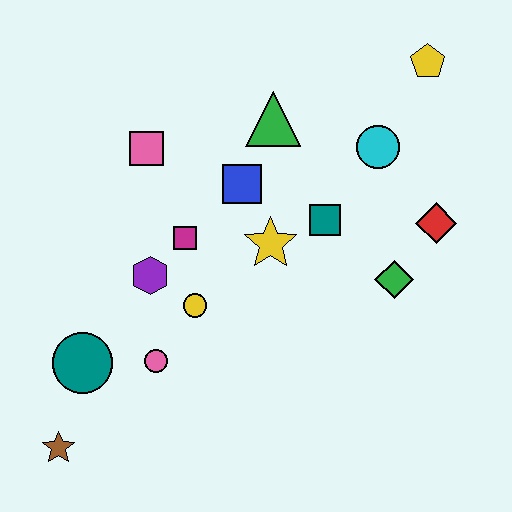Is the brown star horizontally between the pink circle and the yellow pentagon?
No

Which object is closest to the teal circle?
The pink circle is closest to the teal circle.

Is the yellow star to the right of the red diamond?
No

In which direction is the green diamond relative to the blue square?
The green diamond is to the right of the blue square.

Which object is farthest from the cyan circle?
The brown star is farthest from the cyan circle.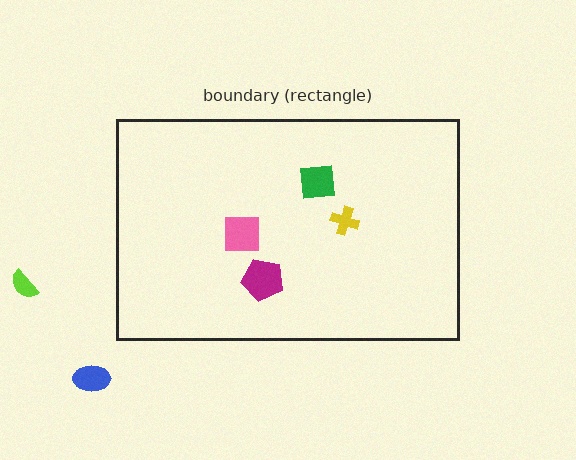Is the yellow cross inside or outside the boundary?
Inside.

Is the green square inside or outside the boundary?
Inside.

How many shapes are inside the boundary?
4 inside, 2 outside.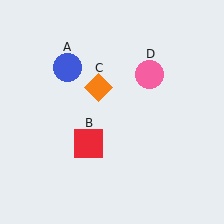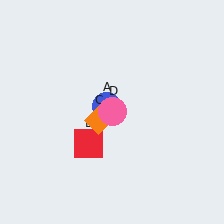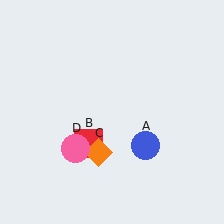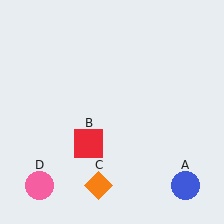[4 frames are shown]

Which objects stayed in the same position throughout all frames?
Red square (object B) remained stationary.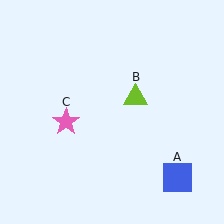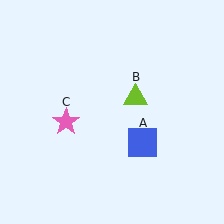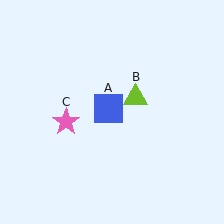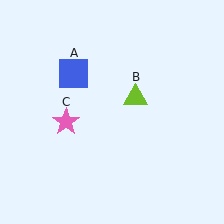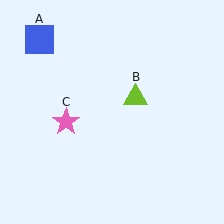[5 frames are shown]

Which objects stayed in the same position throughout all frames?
Lime triangle (object B) and pink star (object C) remained stationary.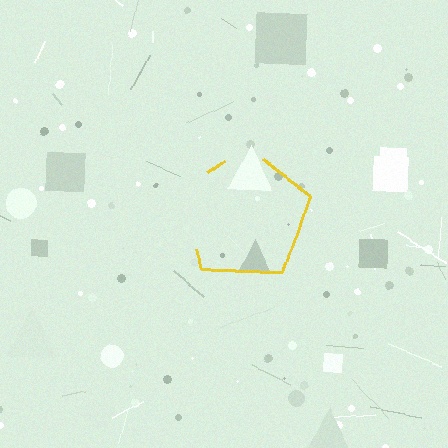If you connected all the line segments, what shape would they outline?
They would outline a pentagon.